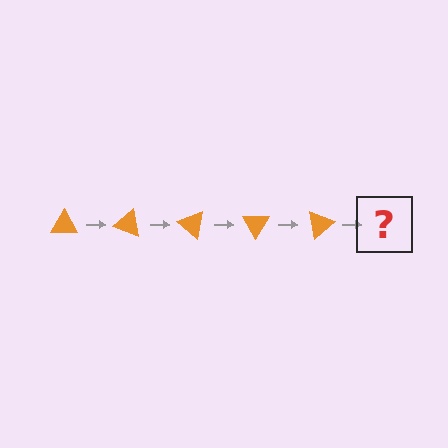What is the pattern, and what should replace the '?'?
The pattern is that the triangle rotates 20 degrees each step. The '?' should be an orange triangle rotated 100 degrees.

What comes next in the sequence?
The next element should be an orange triangle rotated 100 degrees.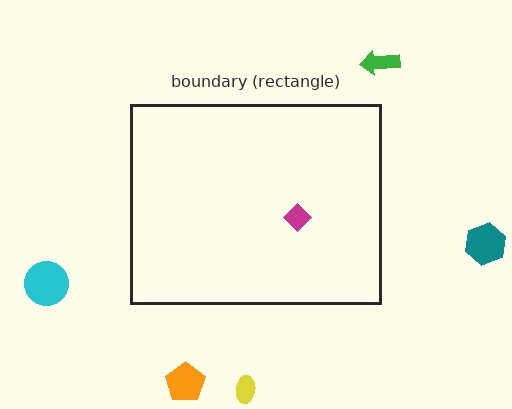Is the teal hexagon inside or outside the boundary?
Outside.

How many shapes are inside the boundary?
1 inside, 5 outside.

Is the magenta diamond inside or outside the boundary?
Inside.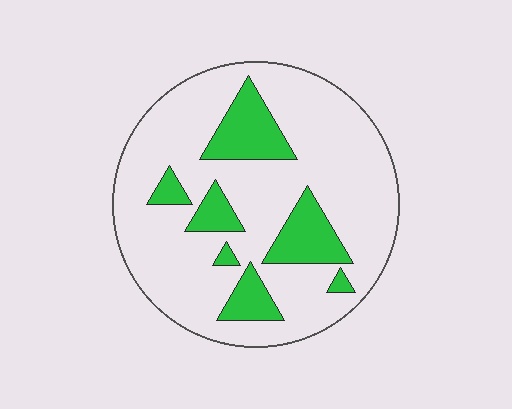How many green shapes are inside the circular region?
7.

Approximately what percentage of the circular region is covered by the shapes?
Approximately 20%.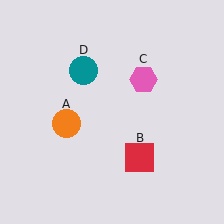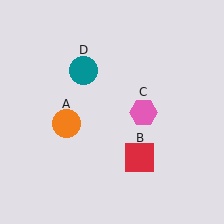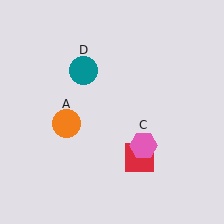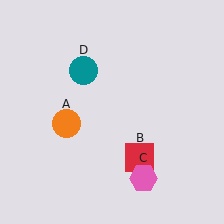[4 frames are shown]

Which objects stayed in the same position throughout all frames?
Orange circle (object A) and red square (object B) and teal circle (object D) remained stationary.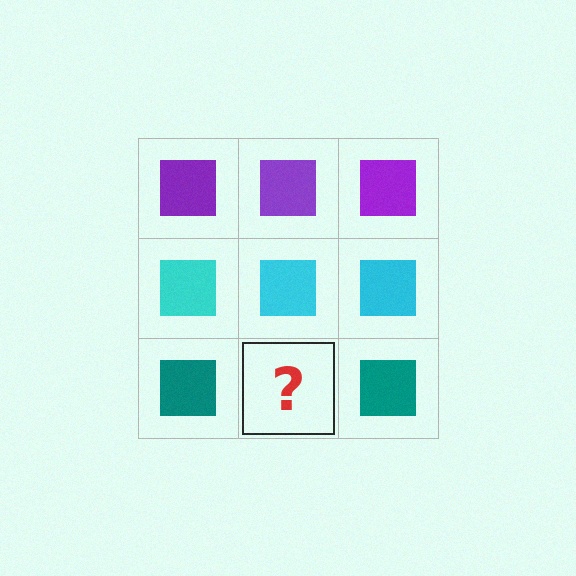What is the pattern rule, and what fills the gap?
The rule is that each row has a consistent color. The gap should be filled with a teal square.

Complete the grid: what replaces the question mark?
The question mark should be replaced with a teal square.